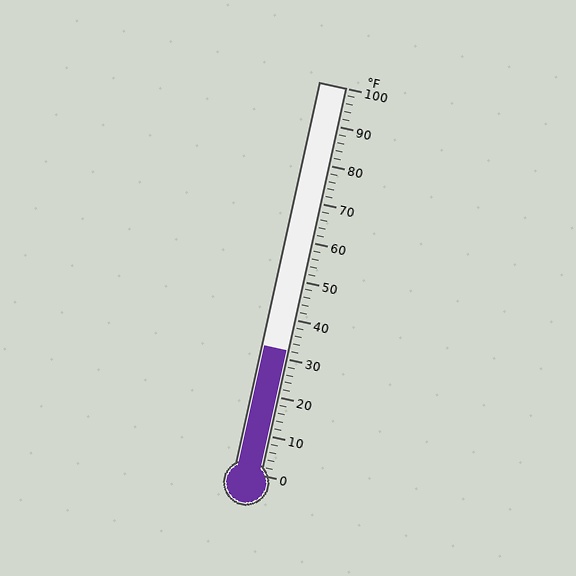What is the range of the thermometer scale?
The thermometer scale ranges from 0°F to 100°F.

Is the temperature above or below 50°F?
The temperature is below 50°F.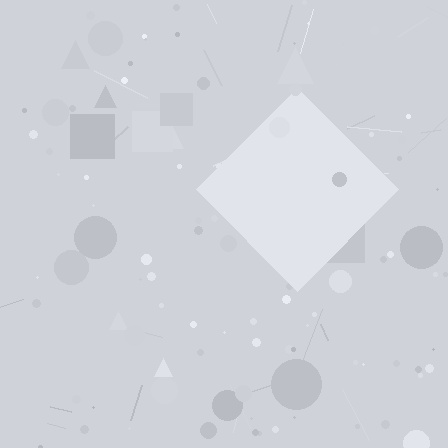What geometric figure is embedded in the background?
A diamond is embedded in the background.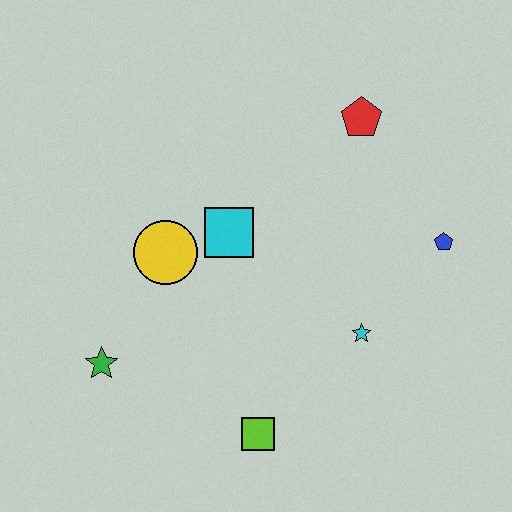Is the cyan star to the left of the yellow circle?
No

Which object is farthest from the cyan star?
The green star is farthest from the cyan star.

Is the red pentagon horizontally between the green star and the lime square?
No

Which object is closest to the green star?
The yellow circle is closest to the green star.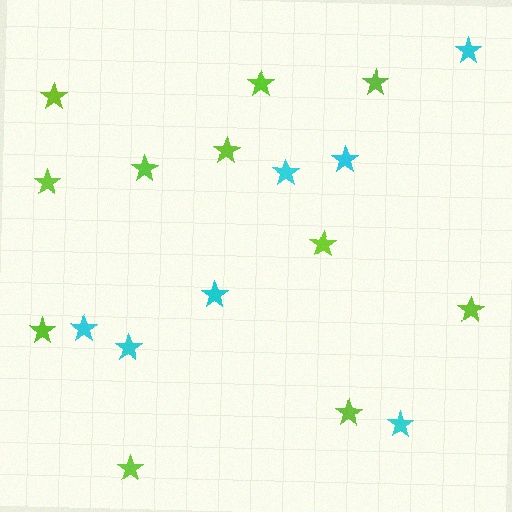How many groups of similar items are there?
There are 2 groups: one group of lime stars (11) and one group of cyan stars (7).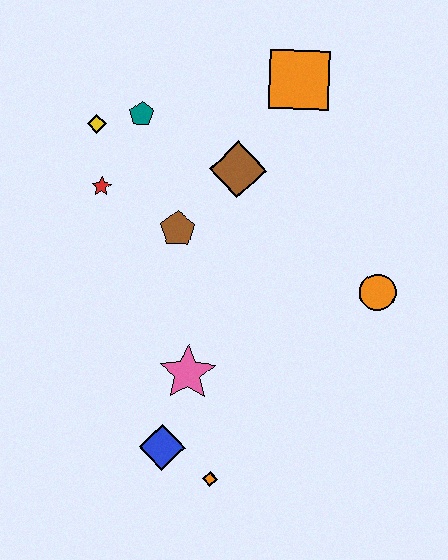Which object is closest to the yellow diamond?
The teal pentagon is closest to the yellow diamond.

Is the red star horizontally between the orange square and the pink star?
No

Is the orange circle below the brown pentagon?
Yes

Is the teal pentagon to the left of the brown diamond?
Yes